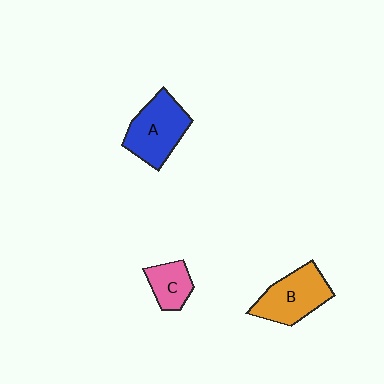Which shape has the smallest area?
Shape C (pink).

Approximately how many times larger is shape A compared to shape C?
Approximately 1.8 times.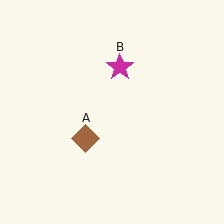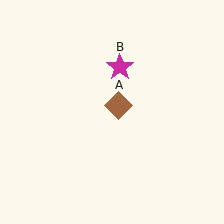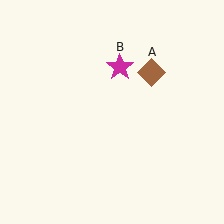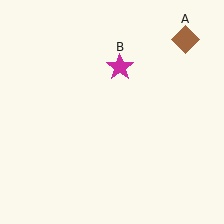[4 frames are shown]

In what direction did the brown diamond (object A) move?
The brown diamond (object A) moved up and to the right.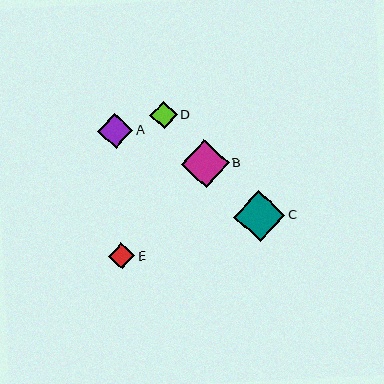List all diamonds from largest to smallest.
From largest to smallest: C, B, A, D, E.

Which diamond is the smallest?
Diamond E is the smallest with a size of approximately 26 pixels.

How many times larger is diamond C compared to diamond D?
Diamond C is approximately 1.8 times the size of diamond D.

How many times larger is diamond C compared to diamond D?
Diamond C is approximately 1.8 times the size of diamond D.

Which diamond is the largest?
Diamond C is the largest with a size of approximately 51 pixels.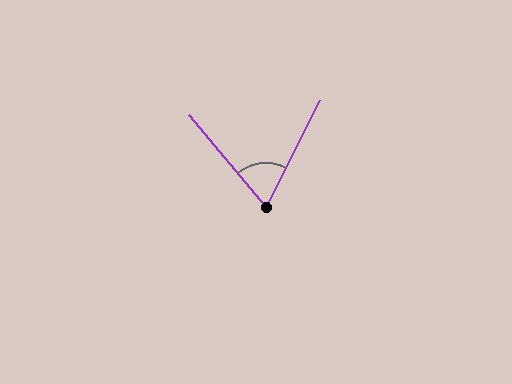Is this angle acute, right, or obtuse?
It is acute.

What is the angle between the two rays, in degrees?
Approximately 67 degrees.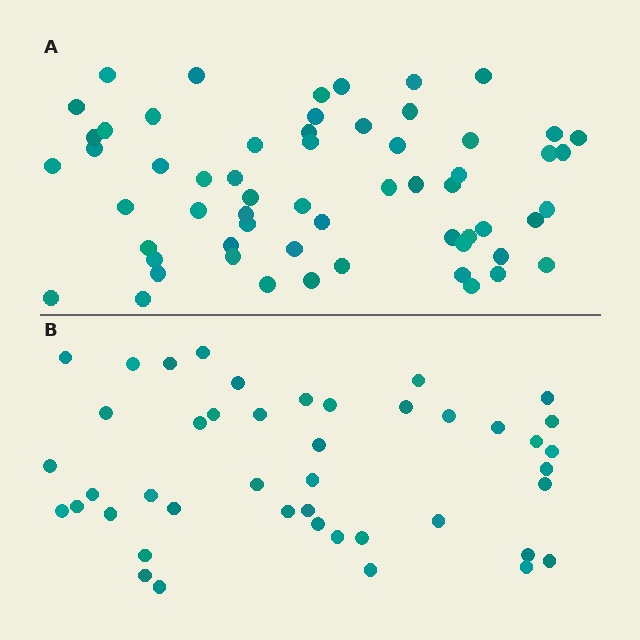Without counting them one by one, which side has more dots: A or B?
Region A (the top region) has more dots.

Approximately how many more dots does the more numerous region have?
Region A has approximately 15 more dots than region B.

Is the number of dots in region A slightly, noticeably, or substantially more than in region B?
Region A has noticeably more, but not dramatically so. The ratio is roughly 1.4 to 1.